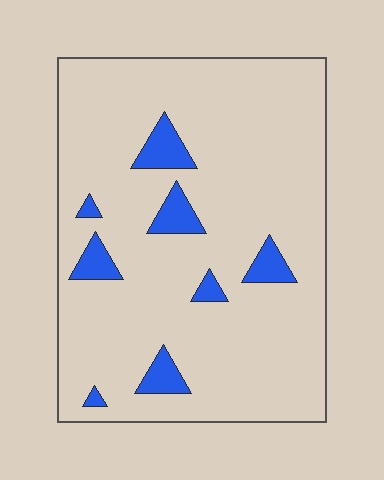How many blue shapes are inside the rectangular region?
8.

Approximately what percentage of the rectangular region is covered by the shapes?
Approximately 10%.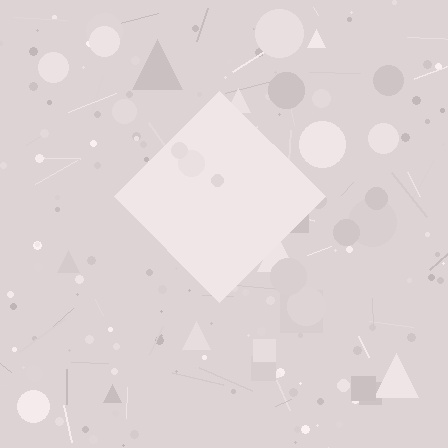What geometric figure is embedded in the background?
A diamond is embedded in the background.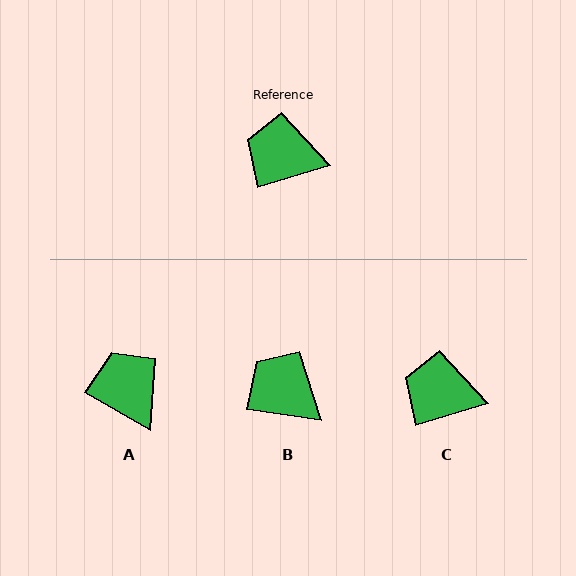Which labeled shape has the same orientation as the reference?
C.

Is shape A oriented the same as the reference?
No, it is off by about 46 degrees.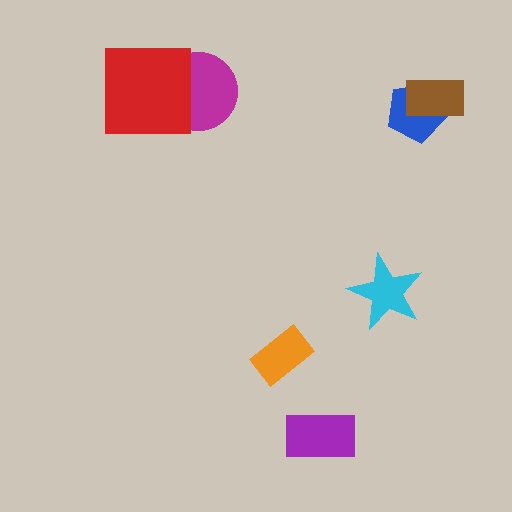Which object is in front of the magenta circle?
The red square is in front of the magenta circle.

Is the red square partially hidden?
No, no other shape covers it.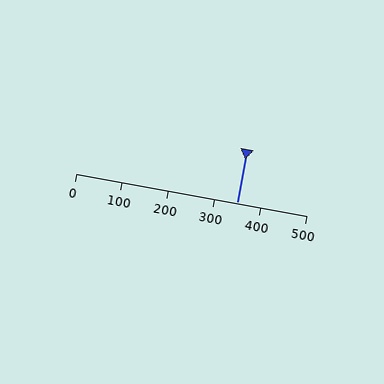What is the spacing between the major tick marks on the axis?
The major ticks are spaced 100 apart.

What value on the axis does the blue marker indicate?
The marker indicates approximately 350.